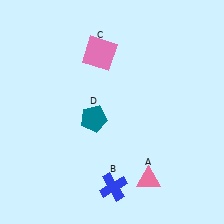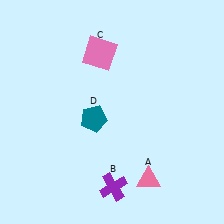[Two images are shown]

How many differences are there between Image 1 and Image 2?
There is 1 difference between the two images.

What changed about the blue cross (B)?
In Image 1, B is blue. In Image 2, it changed to purple.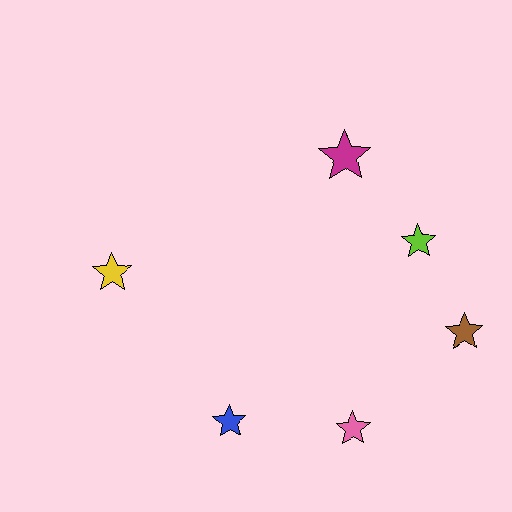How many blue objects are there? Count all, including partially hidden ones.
There is 1 blue object.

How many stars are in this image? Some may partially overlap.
There are 6 stars.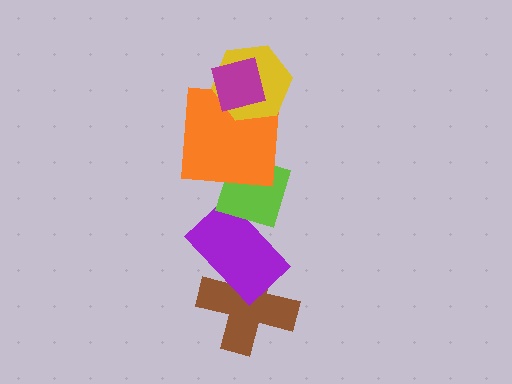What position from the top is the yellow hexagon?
The yellow hexagon is 2nd from the top.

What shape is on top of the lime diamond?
The orange square is on top of the lime diamond.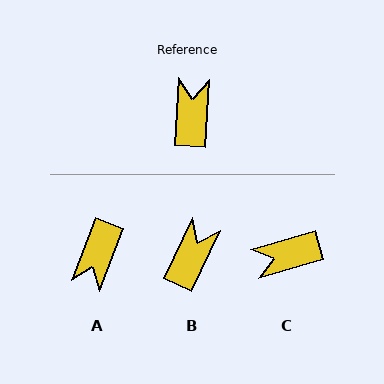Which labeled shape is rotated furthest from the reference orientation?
A, about 162 degrees away.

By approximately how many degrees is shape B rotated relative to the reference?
Approximately 23 degrees clockwise.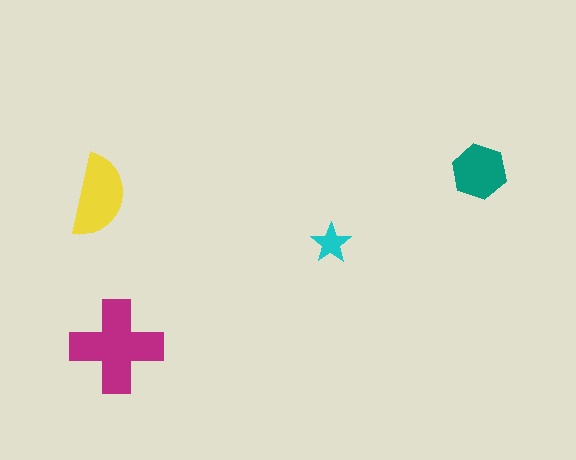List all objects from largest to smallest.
The magenta cross, the yellow semicircle, the teal hexagon, the cyan star.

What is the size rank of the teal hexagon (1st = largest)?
3rd.